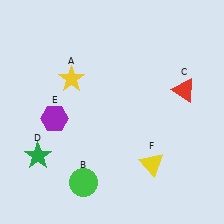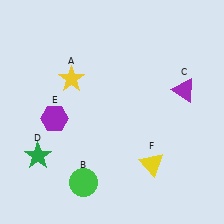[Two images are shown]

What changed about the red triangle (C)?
In Image 1, C is red. In Image 2, it changed to purple.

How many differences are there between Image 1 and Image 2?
There is 1 difference between the two images.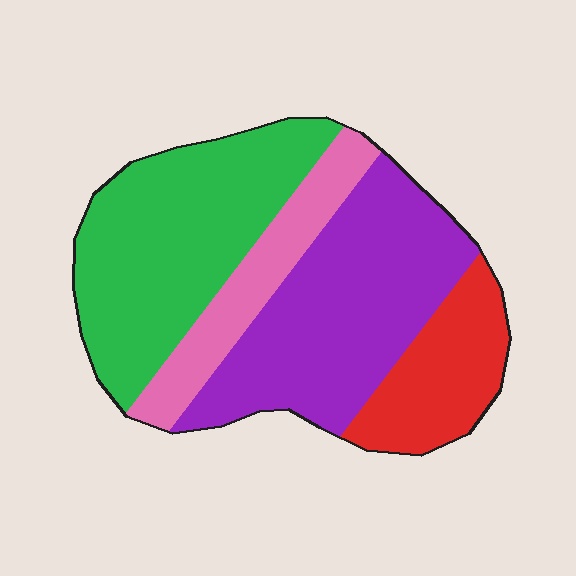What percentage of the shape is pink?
Pink covers roughly 15% of the shape.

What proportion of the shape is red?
Red takes up less than a sixth of the shape.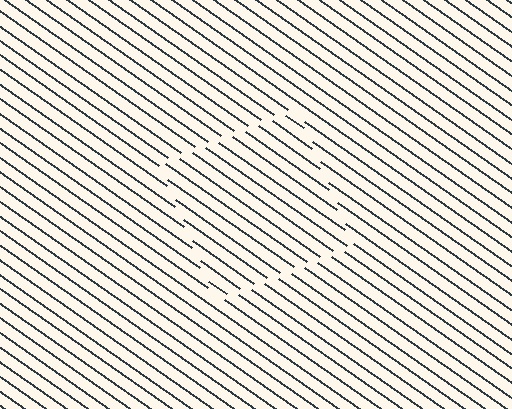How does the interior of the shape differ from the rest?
The interior of the shape contains the same grating, shifted by half a period — the contour is defined by the phase discontinuity where line-ends from the inner and outer gratings abut.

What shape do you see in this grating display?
An illusory square. The interior of the shape contains the same grating, shifted by half a period — the contour is defined by the phase discontinuity where line-ends from the inner and outer gratings abut.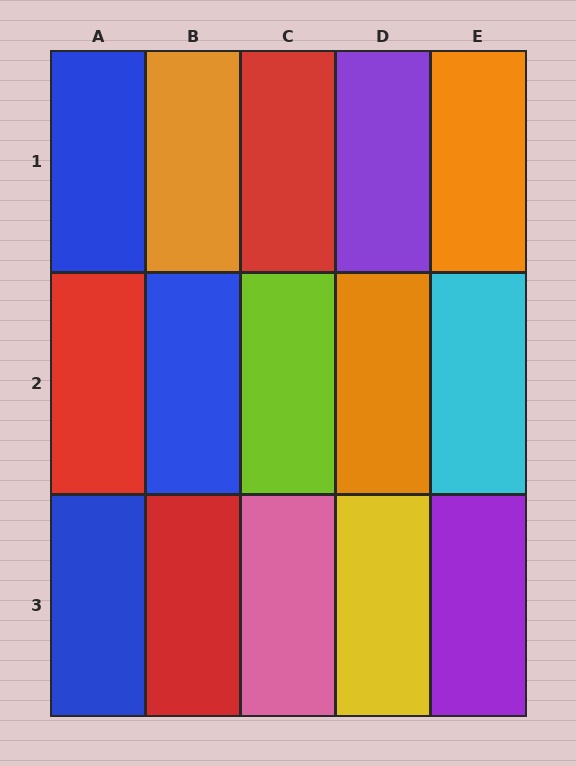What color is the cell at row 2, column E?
Cyan.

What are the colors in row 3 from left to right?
Blue, red, pink, yellow, purple.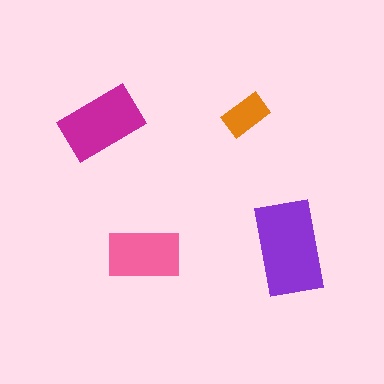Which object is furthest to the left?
The magenta rectangle is leftmost.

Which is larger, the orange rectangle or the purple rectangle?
The purple one.